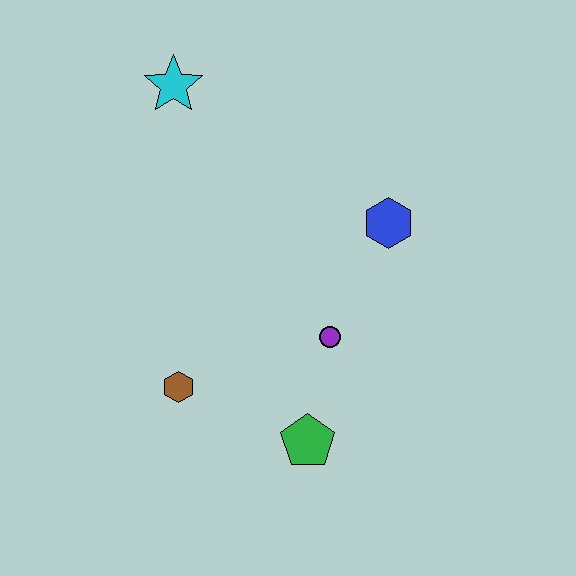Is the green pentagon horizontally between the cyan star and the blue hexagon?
Yes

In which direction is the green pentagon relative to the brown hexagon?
The green pentagon is to the right of the brown hexagon.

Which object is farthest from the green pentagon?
The cyan star is farthest from the green pentagon.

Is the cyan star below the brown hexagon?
No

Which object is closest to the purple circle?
The green pentagon is closest to the purple circle.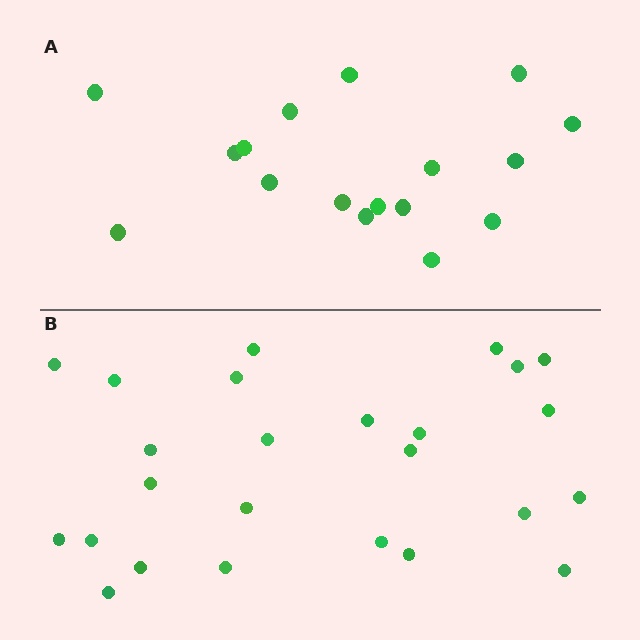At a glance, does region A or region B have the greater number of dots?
Region B (the bottom region) has more dots.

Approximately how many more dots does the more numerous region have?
Region B has roughly 8 or so more dots than region A.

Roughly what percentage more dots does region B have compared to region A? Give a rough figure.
About 45% more.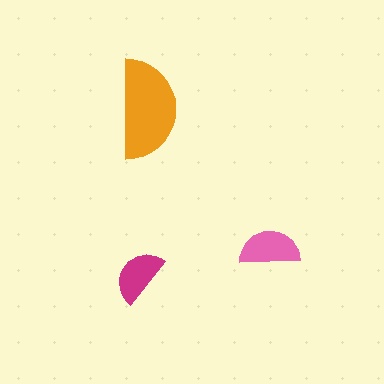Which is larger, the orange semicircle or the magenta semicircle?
The orange one.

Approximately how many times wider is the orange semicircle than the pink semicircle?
About 1.5 times wider.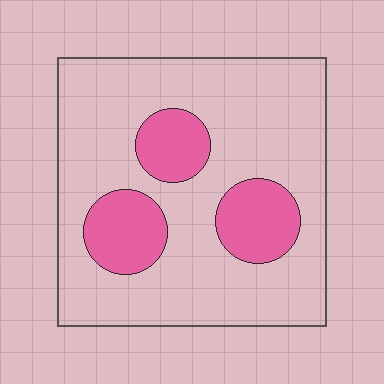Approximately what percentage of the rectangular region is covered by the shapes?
Approximately 20%.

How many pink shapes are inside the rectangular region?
3.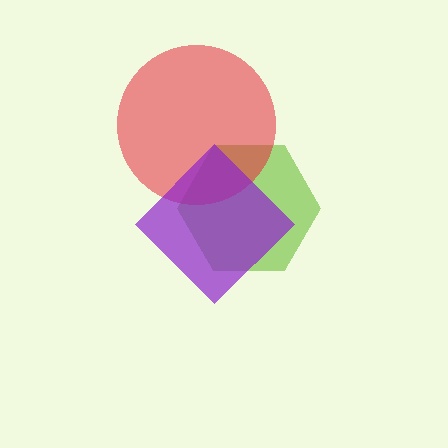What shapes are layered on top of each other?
The layered shapes are: a lime hexagon, a red circle, a purple diamond.